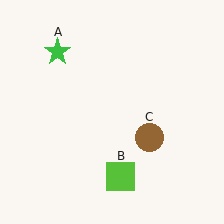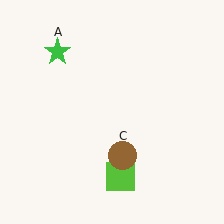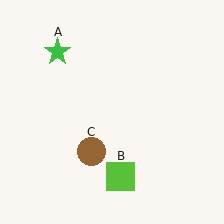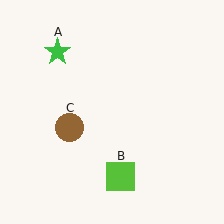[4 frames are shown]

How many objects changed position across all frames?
1 object changed position: brown circle (object C).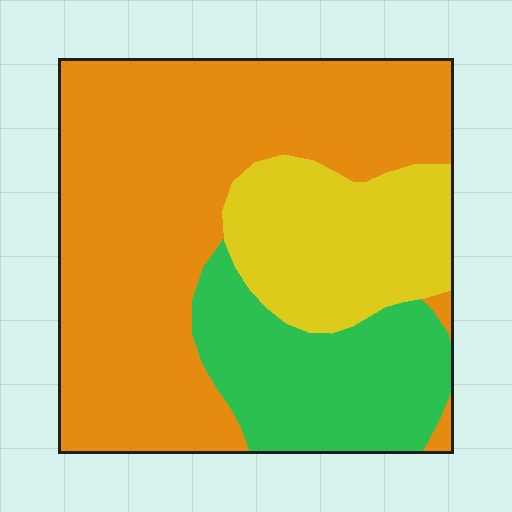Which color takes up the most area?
Orange, at roughly 60%.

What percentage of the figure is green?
Green takes up about one fifth (1/5) of the figure.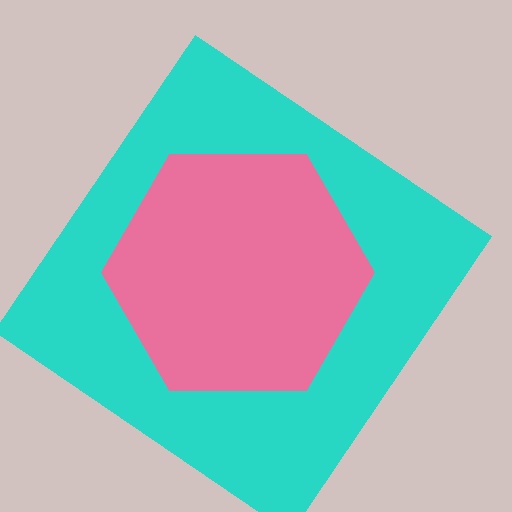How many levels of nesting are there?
2.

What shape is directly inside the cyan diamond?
The pink hexagon.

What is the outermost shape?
The cyan diamond.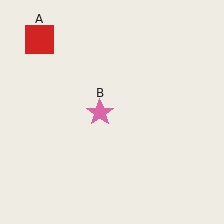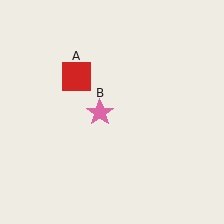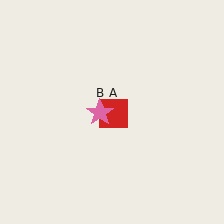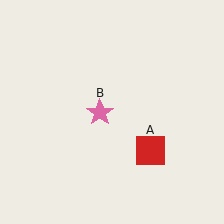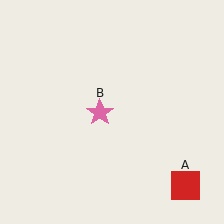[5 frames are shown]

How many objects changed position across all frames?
1 object changed position: red square (object A).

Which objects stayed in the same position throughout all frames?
Pink star (object B) remained stationary.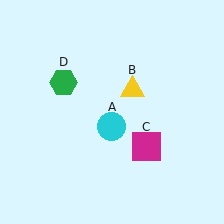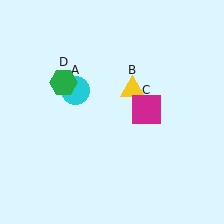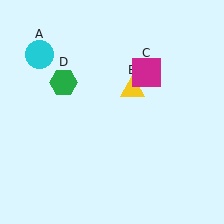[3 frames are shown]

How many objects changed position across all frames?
2 objects changed position: cyan circle (object A), magenta square (object C).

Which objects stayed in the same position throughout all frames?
Yellow triangle (object B) and green hexagon (object D) remained stationary.